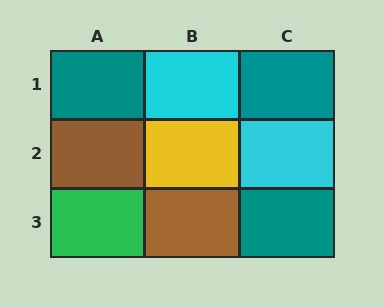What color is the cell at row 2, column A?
Brown.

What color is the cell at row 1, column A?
Teal.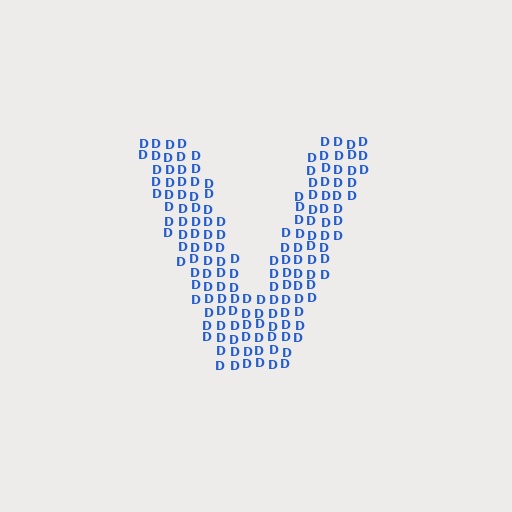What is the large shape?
The large shape is the letter V.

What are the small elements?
The small elements are letter D's.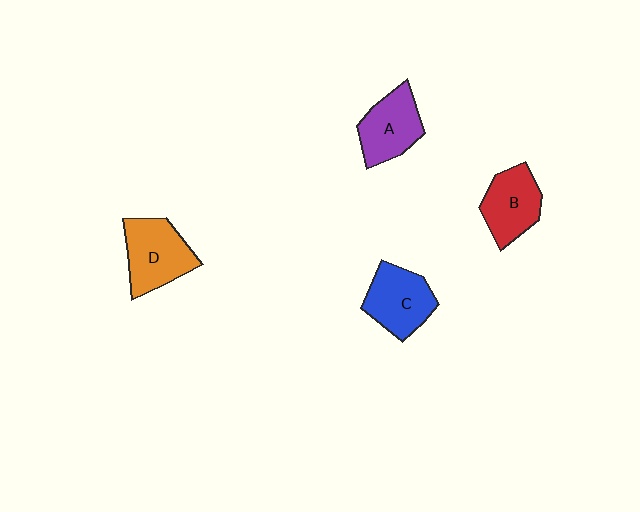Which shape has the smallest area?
Shape B (red).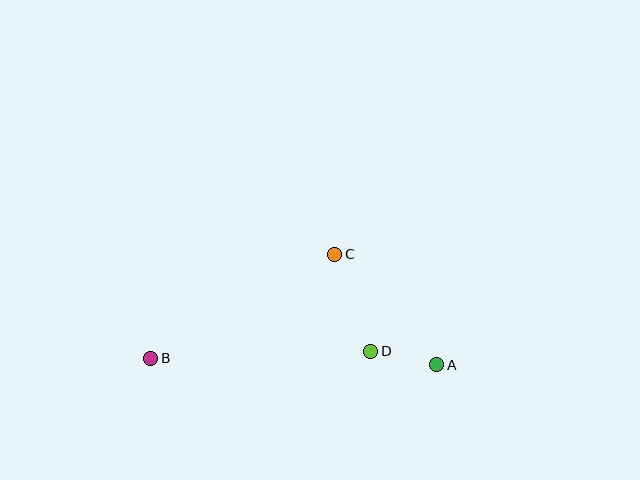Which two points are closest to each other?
Points A and D are closest to each other.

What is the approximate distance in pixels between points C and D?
The distance between C and D is approximately 104 pixels.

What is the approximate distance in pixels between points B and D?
The distance between B and D is approximately 220 pixels.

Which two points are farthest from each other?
Points A and B are farthest from each other.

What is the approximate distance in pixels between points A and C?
The distance between A and C is approximately 150 pixels.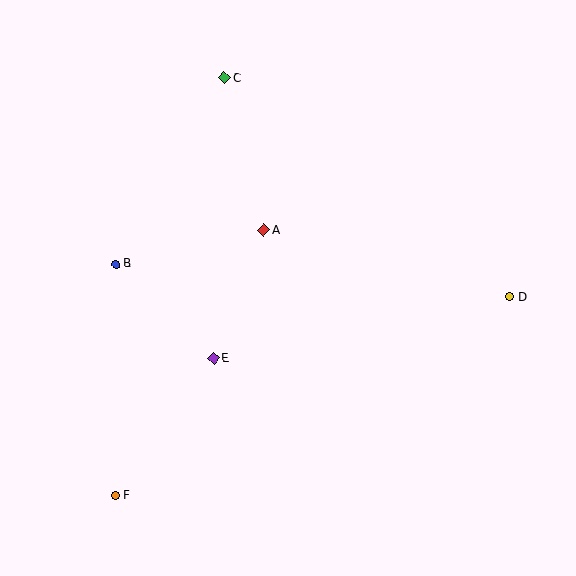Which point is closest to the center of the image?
Point A at (264, 230) is closest to the center.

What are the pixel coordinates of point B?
Point B is at (116, 264).